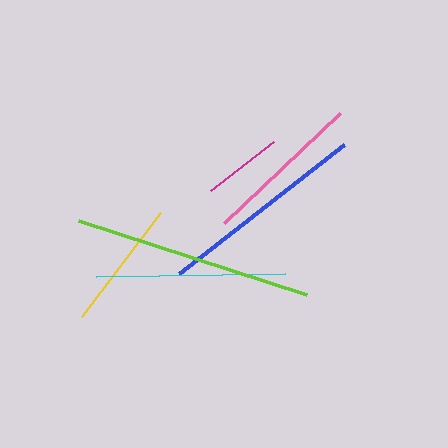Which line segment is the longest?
The lime line is the longest at approximately 240 pixels.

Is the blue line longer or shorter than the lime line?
The lime line is longer than the blue line.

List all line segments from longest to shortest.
From longest to shortest: lime, blue, cyan, pink, yellow, magenta.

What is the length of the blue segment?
The blue segment is approximately 210 pixels long.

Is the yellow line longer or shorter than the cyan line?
The cyan line is longer than the yellow line.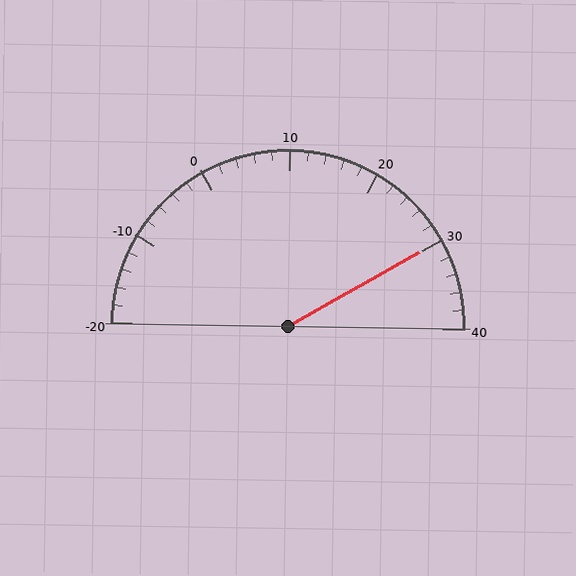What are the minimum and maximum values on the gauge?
The gauge ranges from -20 to 40.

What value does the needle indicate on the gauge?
The needle indicates approximately 30.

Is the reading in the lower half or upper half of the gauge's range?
The reading is in the upper half of the range (-20 to 40).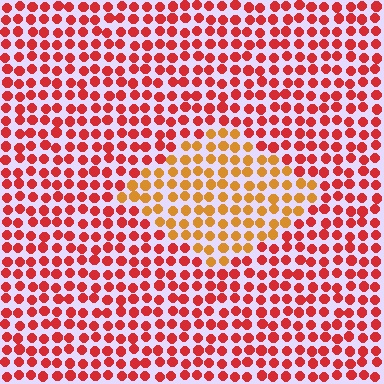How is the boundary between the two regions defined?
The boundary is defined purely by a slight shift in hue (about 37 degrees). Spacing, size, and orientation are identical on both sides.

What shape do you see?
I see a diamond.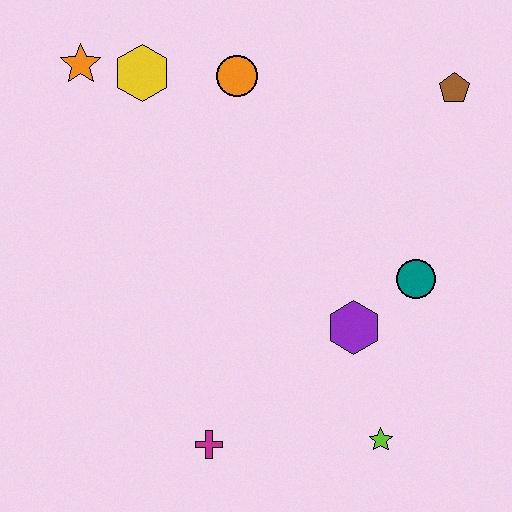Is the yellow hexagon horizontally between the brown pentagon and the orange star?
Yes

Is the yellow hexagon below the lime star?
No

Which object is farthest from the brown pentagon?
The magenta cross is farthest from the brown pentagon.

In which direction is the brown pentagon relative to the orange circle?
The brown pentagon is to the right of the orange circle.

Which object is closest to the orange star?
The yellow hexagon is closest to the orange star.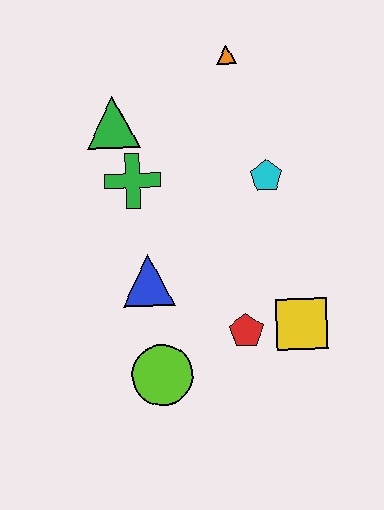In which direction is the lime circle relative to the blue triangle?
The lime circle is below the blue triangle.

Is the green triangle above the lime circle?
Yes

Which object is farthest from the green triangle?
The yellow square is farthest from the green triangle.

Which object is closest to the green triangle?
The green cross is closest to the green triangle.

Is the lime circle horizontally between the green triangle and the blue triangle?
No